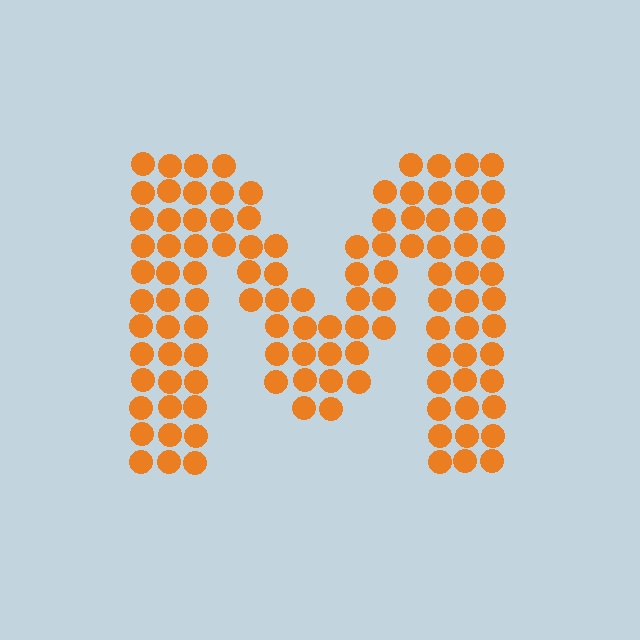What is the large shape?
The large shape is the letter M.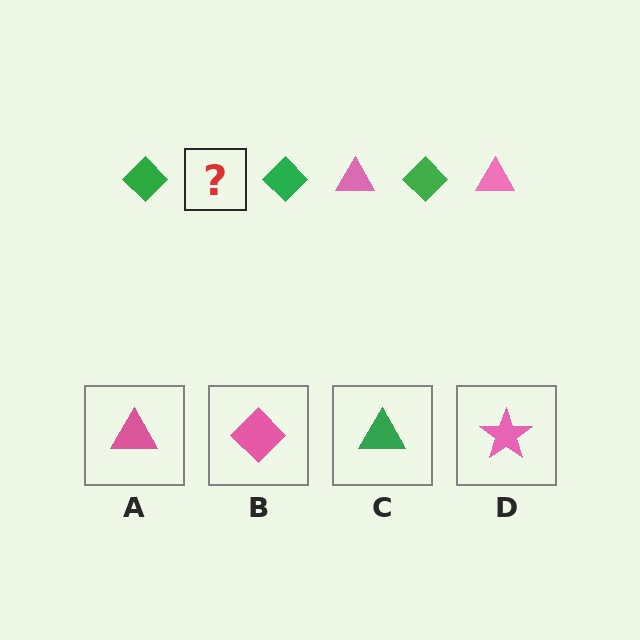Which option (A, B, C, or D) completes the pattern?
A.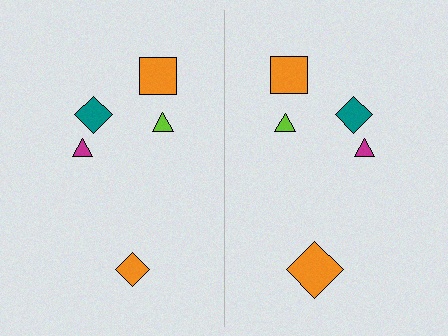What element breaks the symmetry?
The orange diamond on the right side has a different size than its mirror counterpart.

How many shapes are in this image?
There are 10 shapes in this image.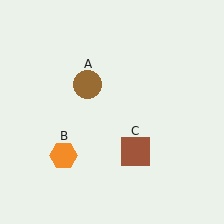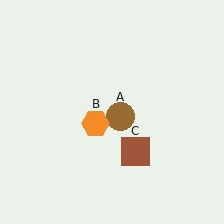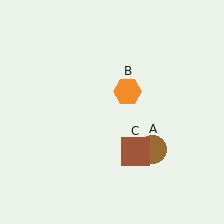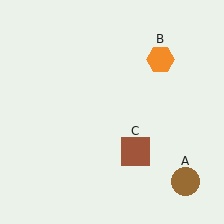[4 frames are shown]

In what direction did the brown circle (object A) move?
The brown circle (object A) moved down and to the right.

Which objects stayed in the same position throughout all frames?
Brown square (object C) remained stationary.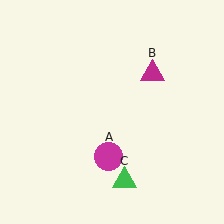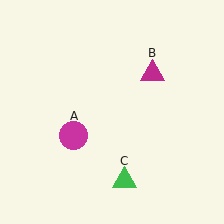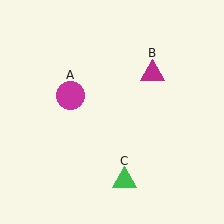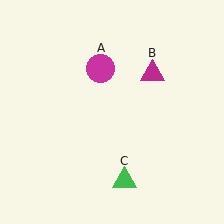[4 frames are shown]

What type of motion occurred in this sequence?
The magenta circle (object A) rotated clockwise around the center of the scene.